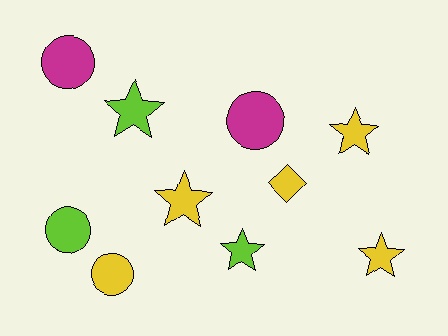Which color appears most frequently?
Yellow, with 5 objects.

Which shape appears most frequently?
Star, with 5 objects.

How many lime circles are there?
There is 1 lime circle.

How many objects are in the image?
There are 10 objects.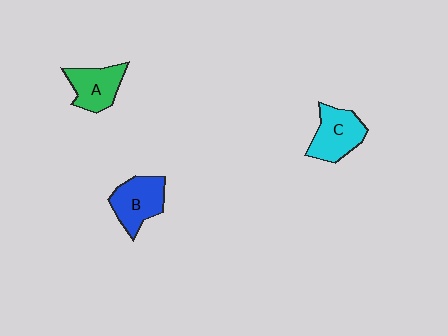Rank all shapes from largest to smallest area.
From largest to smallest: C (cyan), B (blue), A (green).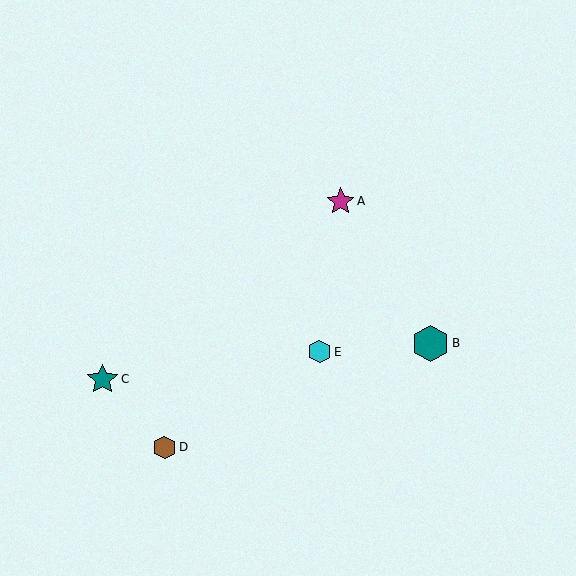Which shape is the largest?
The teal hexagon (labeled B) is the largest.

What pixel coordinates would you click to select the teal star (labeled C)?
Click at (102, 379) to select the teal star C.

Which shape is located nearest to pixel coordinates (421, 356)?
The teal hexagon (labeled B) at (430, 343) is nearest to that location.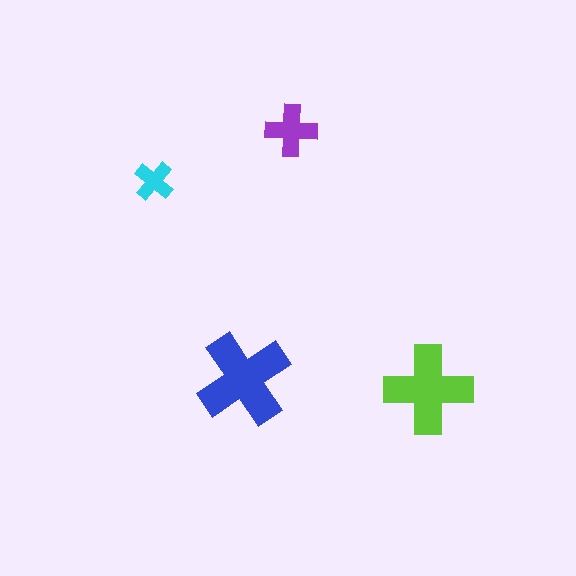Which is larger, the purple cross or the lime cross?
The lime one.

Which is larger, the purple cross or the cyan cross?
The purple one.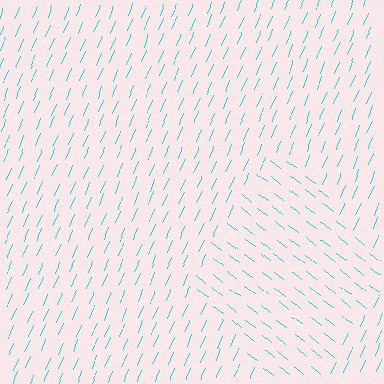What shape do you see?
I see a diamond.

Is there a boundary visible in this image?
Yes, there is a texture boundary formed by a change in line orientation.